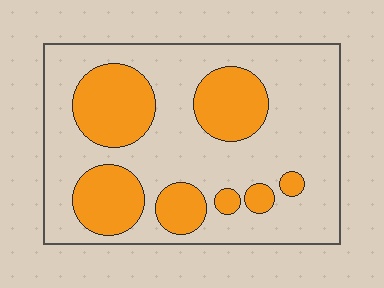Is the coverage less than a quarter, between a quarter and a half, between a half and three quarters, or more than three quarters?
Between a quarter and a half.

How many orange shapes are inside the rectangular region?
7.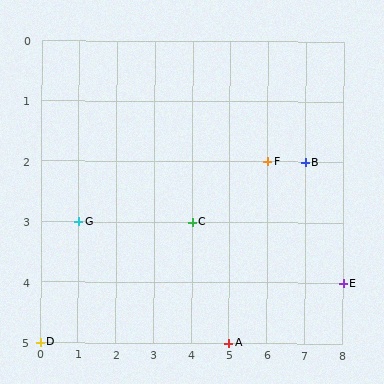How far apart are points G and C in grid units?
Points G and C are 3 columns apart.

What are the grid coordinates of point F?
Point F is at grid coordinates (6, 2).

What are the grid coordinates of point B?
Point B is at grid coordinates (7, 2).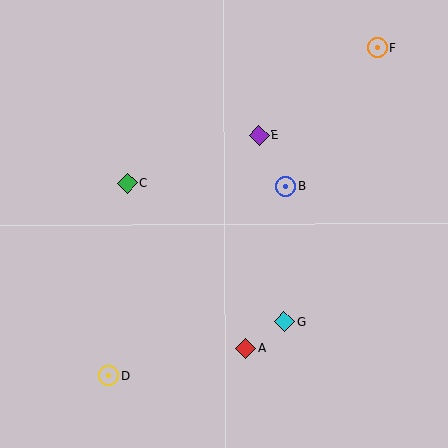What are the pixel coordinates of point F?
Point F is at (377, 48).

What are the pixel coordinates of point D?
Point D is at (109, 375).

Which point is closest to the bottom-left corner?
Point D is closest to the bottom-left corner.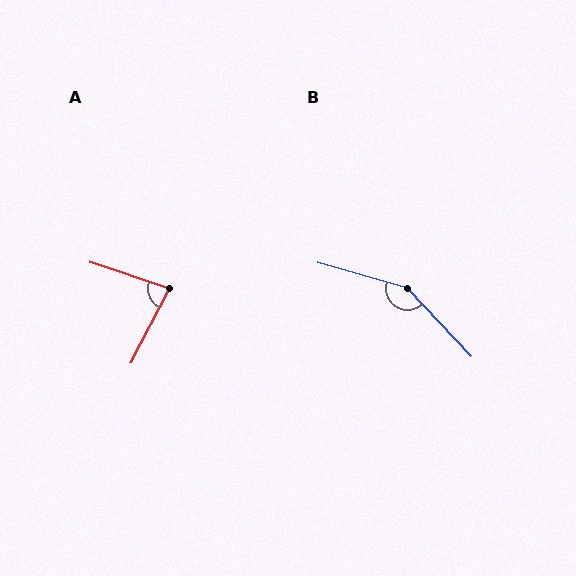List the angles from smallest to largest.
A (81°), B (149°).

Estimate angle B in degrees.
Approximately 149 degrees.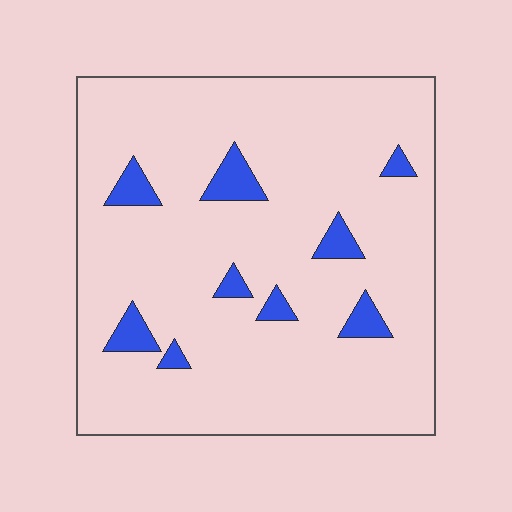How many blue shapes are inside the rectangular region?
9.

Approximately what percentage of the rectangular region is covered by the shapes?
Approximately 10%.